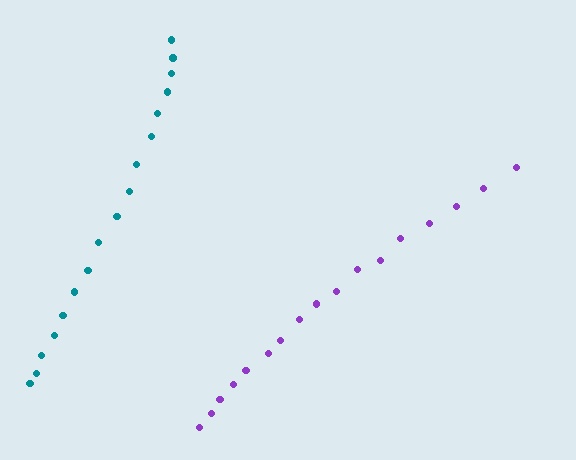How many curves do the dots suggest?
There are 2 distinct paths.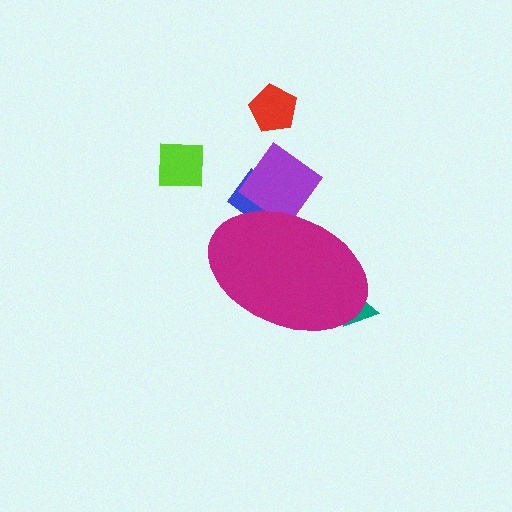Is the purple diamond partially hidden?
Yes, the purple diamond is partially hidden behind the magenta ellipse.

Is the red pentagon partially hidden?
No, the red pentagon is fully visible.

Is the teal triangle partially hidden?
Yes, the teal triangle is partially hidden behind the magenta ellipse.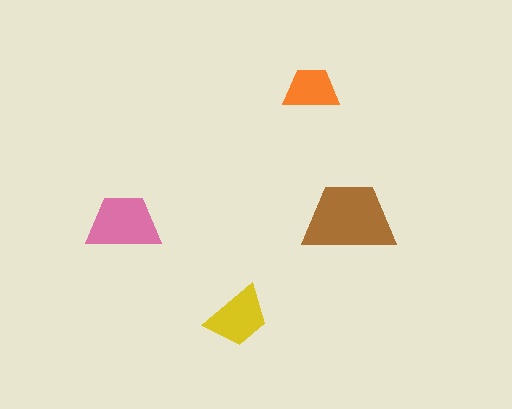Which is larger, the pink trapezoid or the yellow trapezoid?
The pink one.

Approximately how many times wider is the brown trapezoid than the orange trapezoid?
About 1.5 times wider.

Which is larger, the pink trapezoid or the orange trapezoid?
The pink one.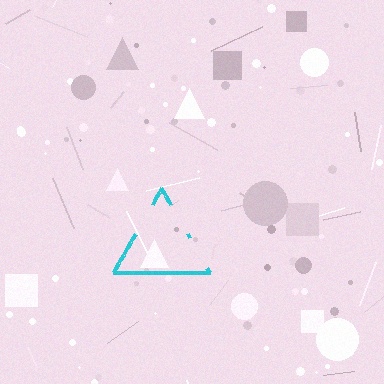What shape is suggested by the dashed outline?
The dashed outline suggests a triangle.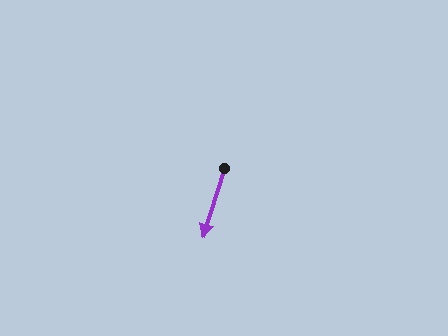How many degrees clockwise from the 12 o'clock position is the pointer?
Approximately 197 degrees.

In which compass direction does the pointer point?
South.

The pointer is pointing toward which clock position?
Roughly 7 o'clock.